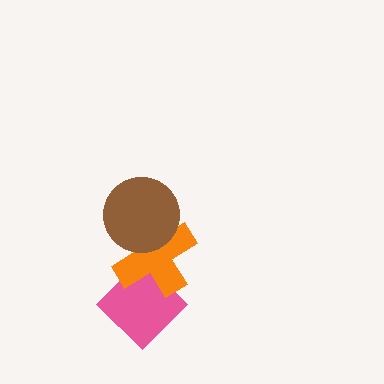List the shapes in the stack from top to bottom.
From top to bottom: the brown circle, the orange cross, the pink diamond.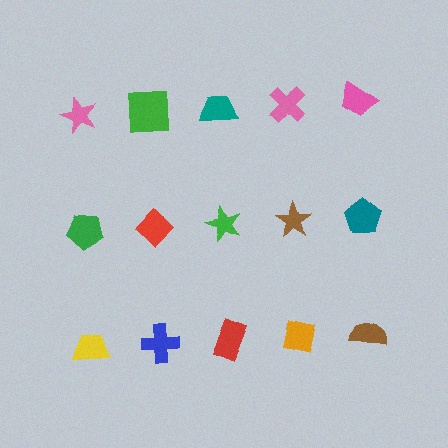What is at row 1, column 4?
A pink cross.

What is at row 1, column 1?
A pink star.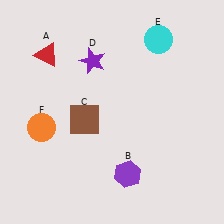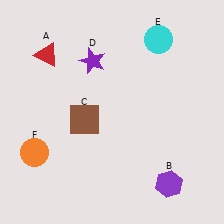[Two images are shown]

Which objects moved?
The objects that moved are: the purple hexagon (B), the orange circle (F).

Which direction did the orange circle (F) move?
The orange circle (F) moved down.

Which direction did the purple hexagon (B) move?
The purple hexagon (B) moved right.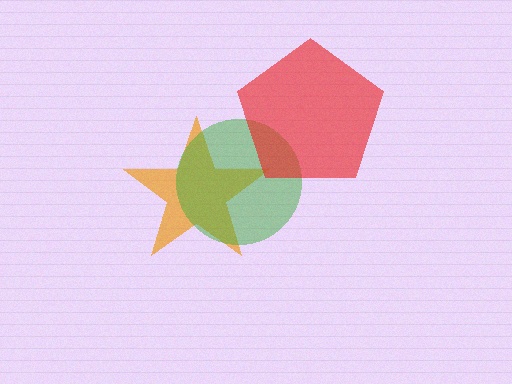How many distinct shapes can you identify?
There are 3 distinct shapes: an orange star, a green circle, a red pentagon.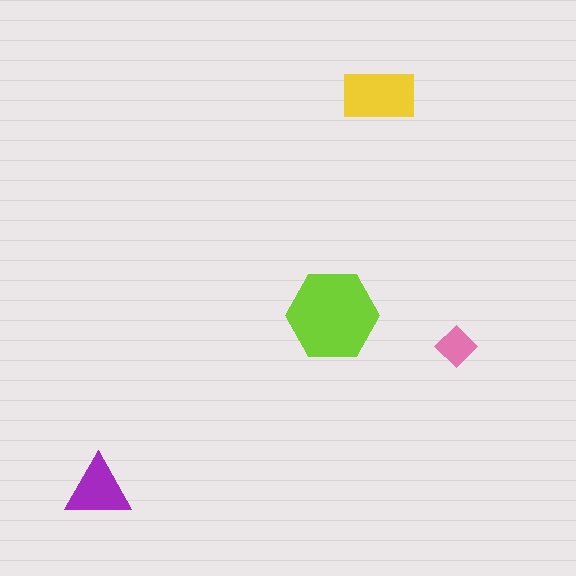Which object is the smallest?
The pink diamond.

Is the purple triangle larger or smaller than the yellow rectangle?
Smaller.